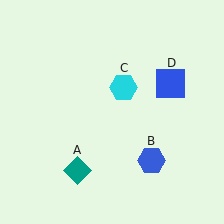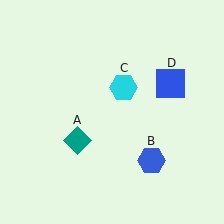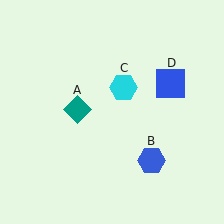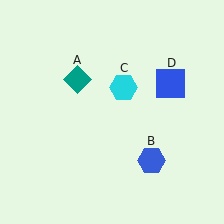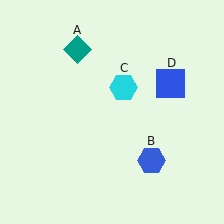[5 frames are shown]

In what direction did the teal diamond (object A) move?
The teal diamond (object A) moved up.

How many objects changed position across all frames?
1 object changed position: teal diamond (object A).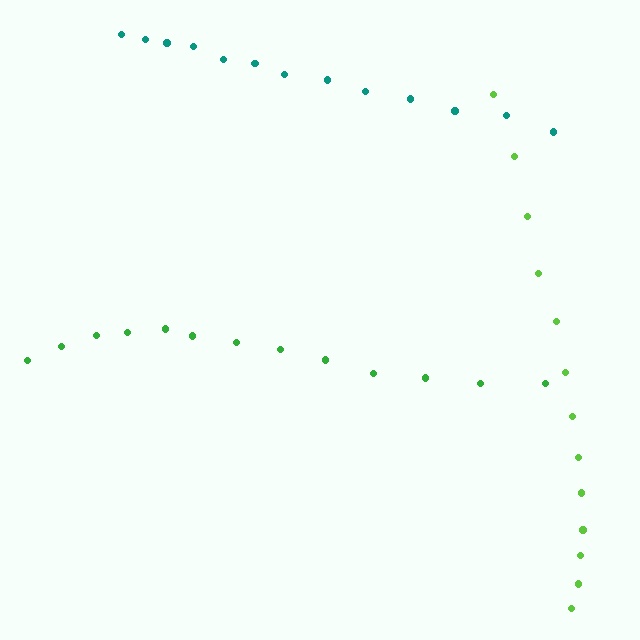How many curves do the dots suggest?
There are 3 distinct paths.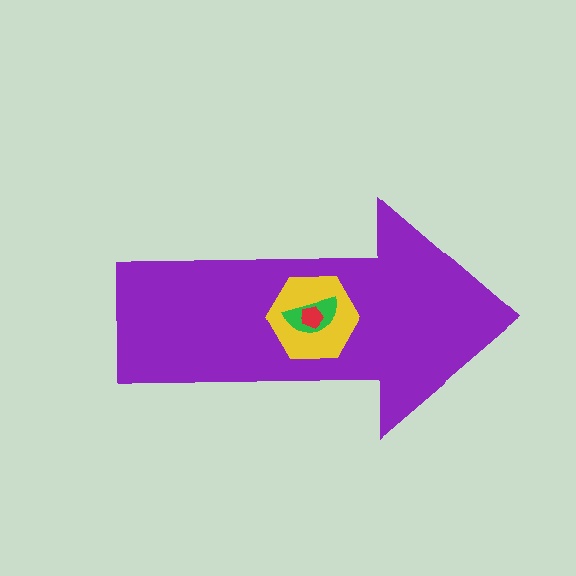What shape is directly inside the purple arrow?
The yellow hexagon.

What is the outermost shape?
The purple arrow.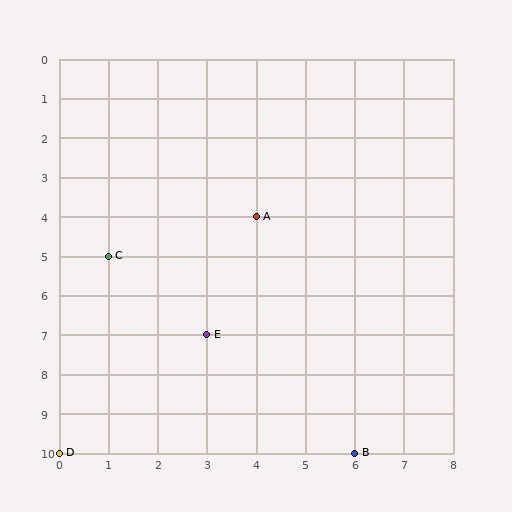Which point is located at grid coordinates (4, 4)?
Point A is at (4, 4).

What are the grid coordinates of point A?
Point A is at grid coordinates (4, 4).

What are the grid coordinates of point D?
Point D is at grid coordinates (0, 10).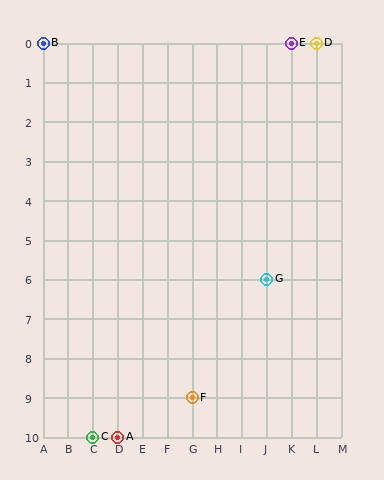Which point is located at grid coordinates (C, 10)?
Point C is at (C, 10).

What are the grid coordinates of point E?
Point E is at grid coordinates (K, 0).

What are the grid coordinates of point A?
Point A is at grid coordinates (D, 10).